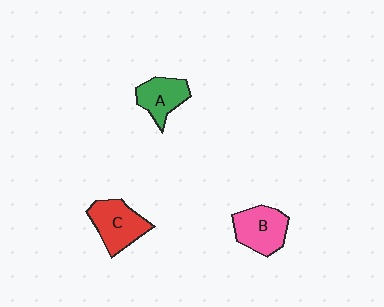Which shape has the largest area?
Shape C (red).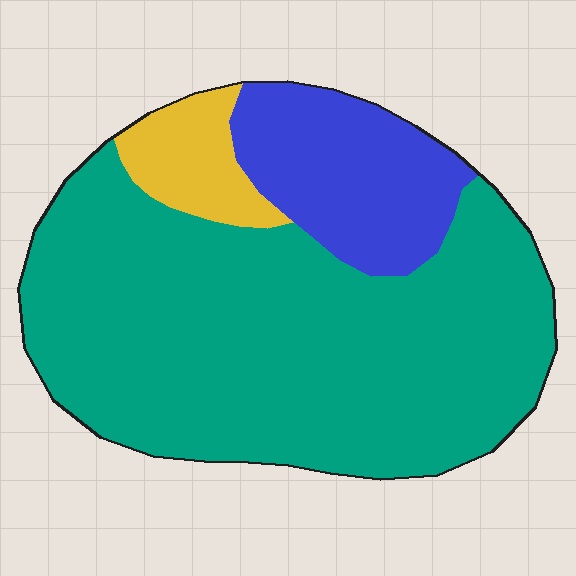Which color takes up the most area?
Teal, at roughly 75%.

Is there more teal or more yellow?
Teal.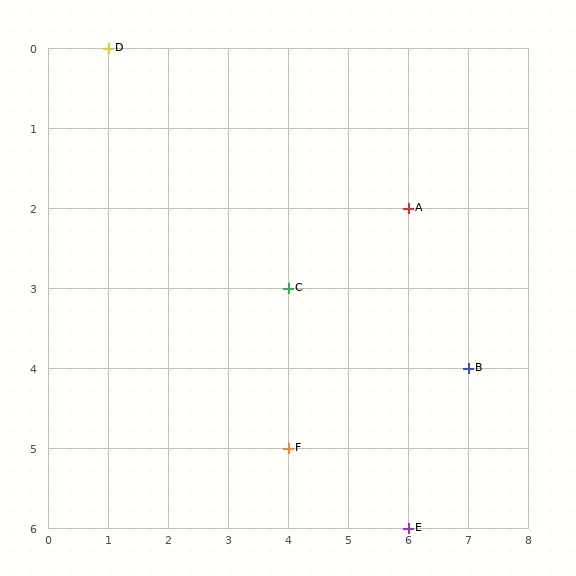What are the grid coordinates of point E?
Point E is at grid coordinates (6, 6).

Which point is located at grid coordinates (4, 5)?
Point F is at (4, 5).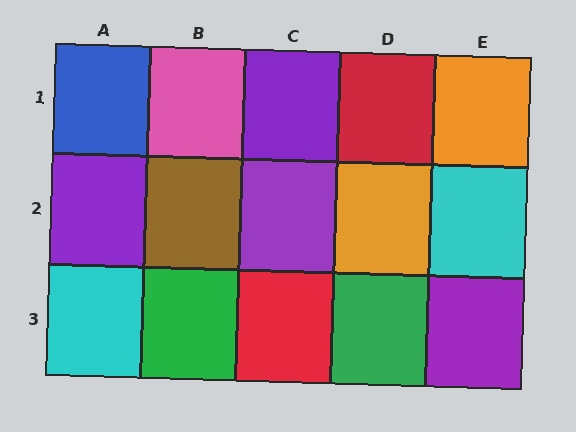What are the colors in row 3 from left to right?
Cyan, green, red, green, purple.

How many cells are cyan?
2 cells are cyan.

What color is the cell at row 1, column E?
Orange.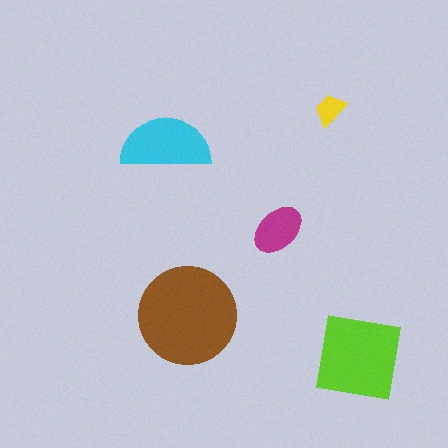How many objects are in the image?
There are 5 objects in the image.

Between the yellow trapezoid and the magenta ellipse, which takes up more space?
The magenta ellipse.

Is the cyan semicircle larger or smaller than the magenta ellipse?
Larger.